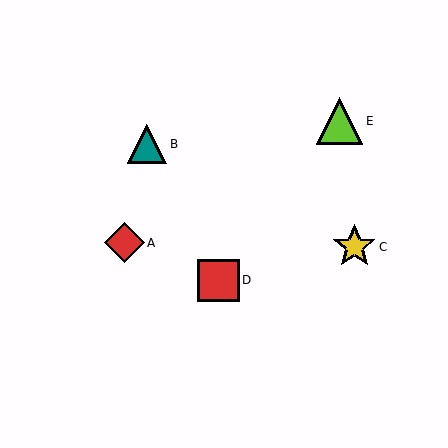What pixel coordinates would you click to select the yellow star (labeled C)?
Click at (354, 247) to select the yellow star C.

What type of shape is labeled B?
Shape B is a teal triangle.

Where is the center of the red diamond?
The center of the red diamond is at (124, 243).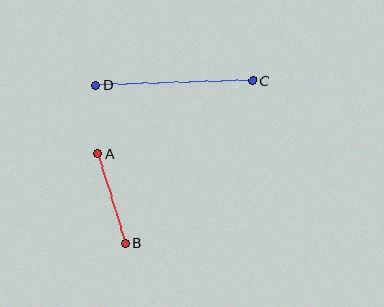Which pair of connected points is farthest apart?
Points C and D are farthest apart.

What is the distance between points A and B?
The distance is approximately 93 pixels.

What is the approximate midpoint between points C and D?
The midpoint is at approximately (174, 83) pixels.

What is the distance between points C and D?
The distance is approximately 157 pixels.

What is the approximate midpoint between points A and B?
The midpoint is at approximately (111, 198) pixels.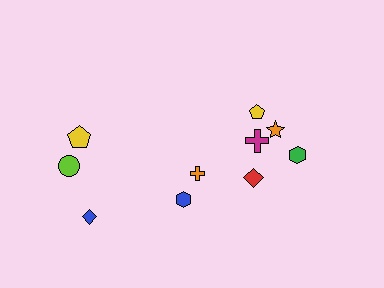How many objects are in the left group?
There are 3 objects.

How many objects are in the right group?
There are 7 objects.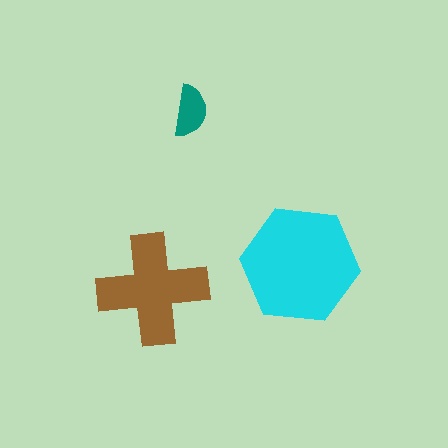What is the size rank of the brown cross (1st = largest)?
2nd.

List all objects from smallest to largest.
The teal semicircle, the brown cross, the cyan hexagon.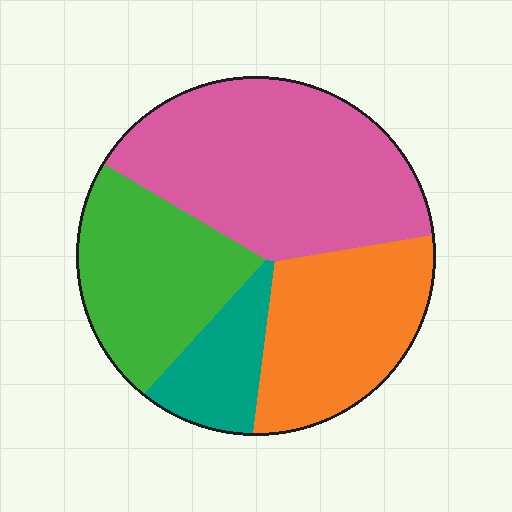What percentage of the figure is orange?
Orange covers about 25% of the figure.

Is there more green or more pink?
Pink.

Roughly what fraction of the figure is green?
Green takes up less than a quarter of the figure.